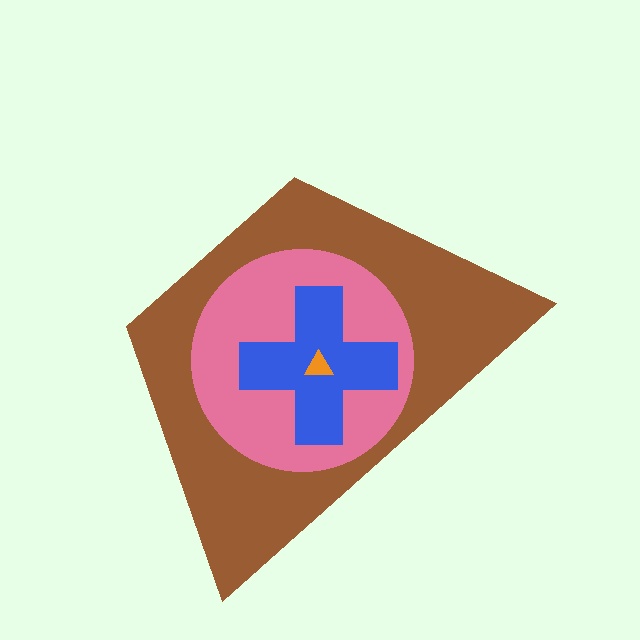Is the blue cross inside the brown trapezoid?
Yes.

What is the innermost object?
The orange triangle.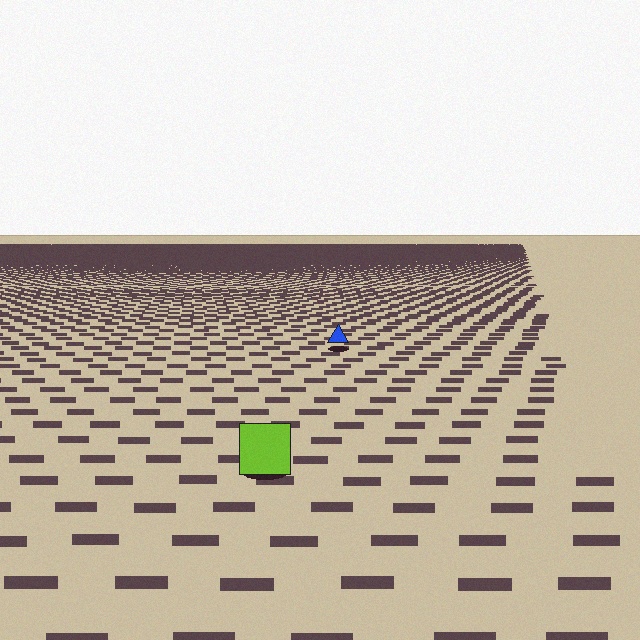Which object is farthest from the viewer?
The blue triangle is farthest from the viewer. It appears smaller and the ground texture around it is denser.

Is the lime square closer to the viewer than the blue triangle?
Yes. The lime square is closer — you can tell from the texture gradient: the ground texture is coarser near it.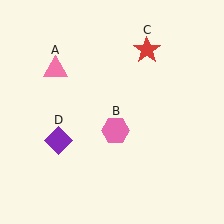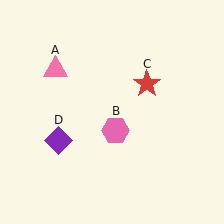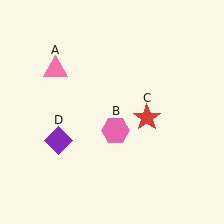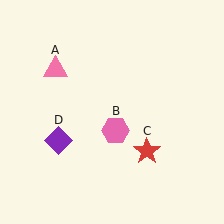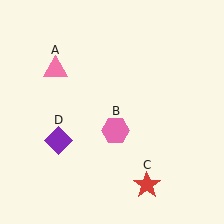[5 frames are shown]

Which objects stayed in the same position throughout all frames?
Pink triangle (object A) and pink hexagon (object B) and purple diamond (object D) remained stationary.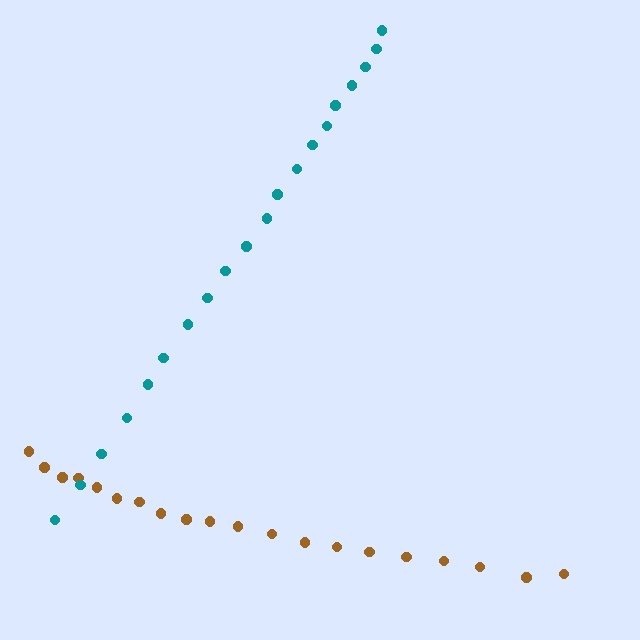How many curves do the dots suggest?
There are 2 distinct paths.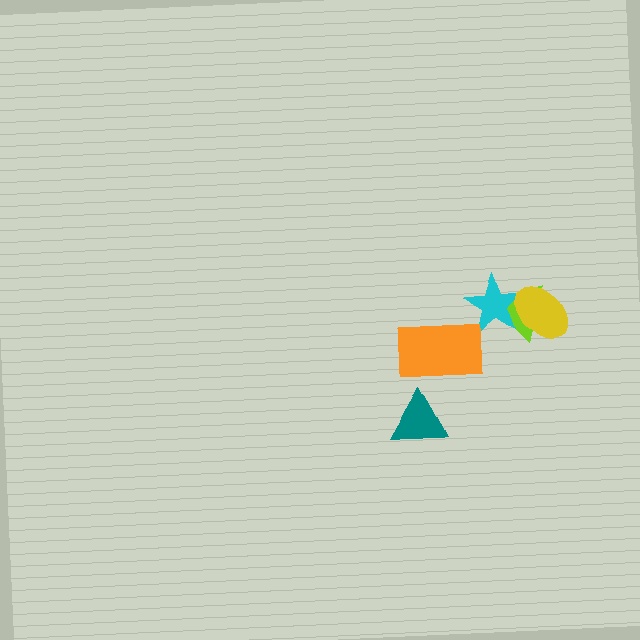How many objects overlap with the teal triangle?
0 objects overlap with the teal triangle.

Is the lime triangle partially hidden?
Yes, it is partially covered by another shape.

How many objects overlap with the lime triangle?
2 objects overlap with the lime triangle.